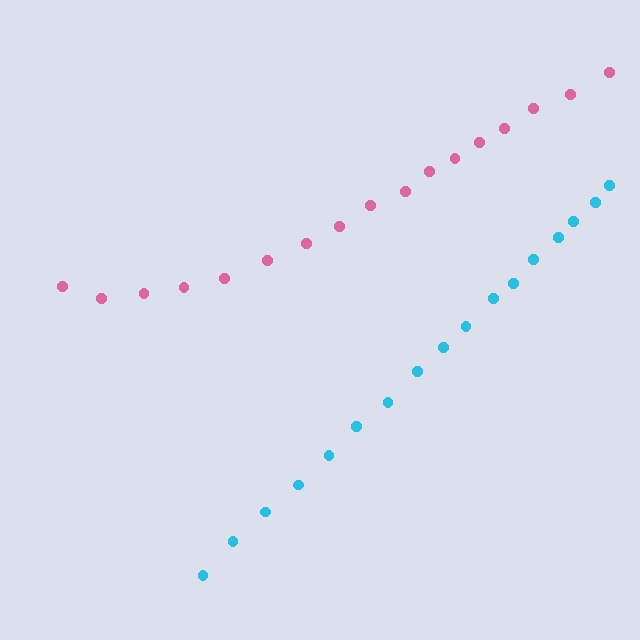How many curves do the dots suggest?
There are 2 distinct paths.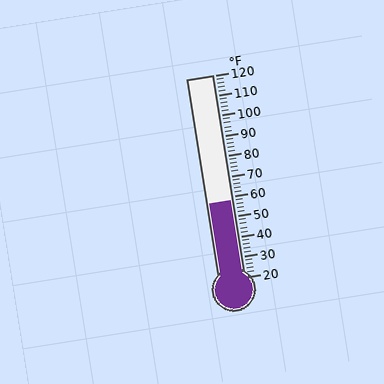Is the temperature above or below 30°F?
The temperature is above 30°F.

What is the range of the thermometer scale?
The thermometer scale ranges from 20°F to 120°F.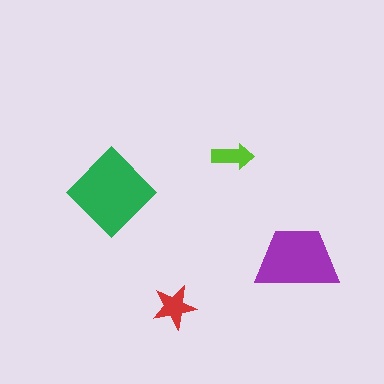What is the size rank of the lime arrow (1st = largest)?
4th.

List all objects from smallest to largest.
The lime arrow, the red star, the purple trapezoid, the green diamond.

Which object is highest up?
The lime arrow is topmost.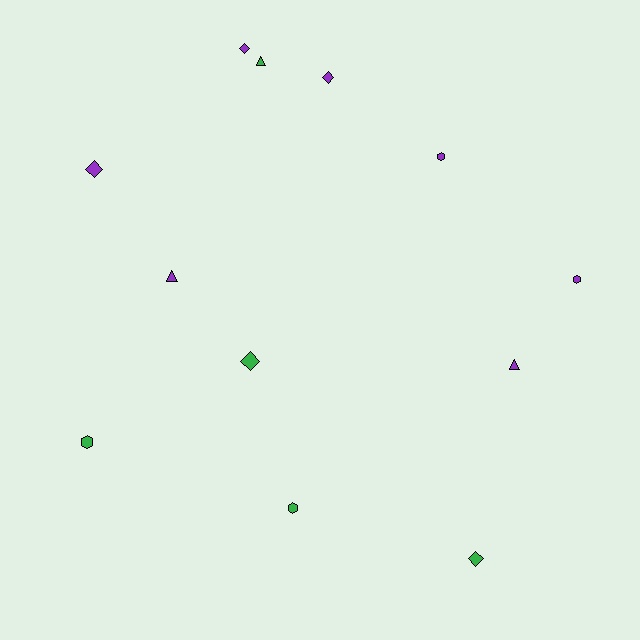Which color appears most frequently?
Purple, with 7 objects.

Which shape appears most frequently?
Diamond, with 5 objects.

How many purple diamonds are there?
There are 3 purple diamonds.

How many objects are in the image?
There are 12 objects.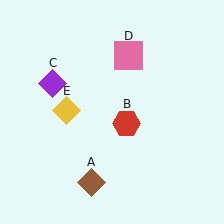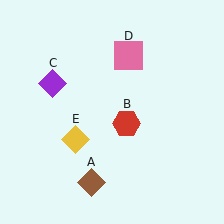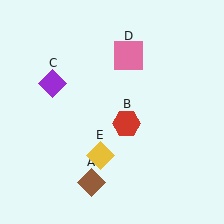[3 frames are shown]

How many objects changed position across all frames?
1 object changed position: yellow diamond (object E).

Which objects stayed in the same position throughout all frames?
Brown diamond (object A) and red hexagon (object B) and purple diamond (object C) and pink square (object D) remained stationary.